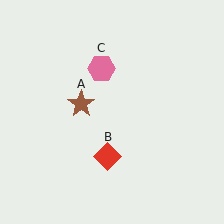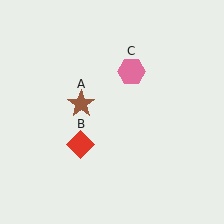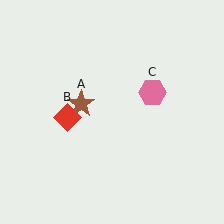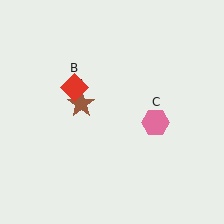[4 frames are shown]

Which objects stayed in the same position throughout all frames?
Brown star (object A) remained stationary.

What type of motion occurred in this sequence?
The red diamond (object B), pink hexagon (object C) rotated clockwise around the center of the scene.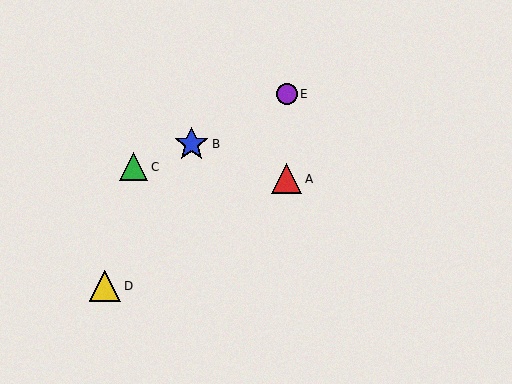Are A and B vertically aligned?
No, A is at x≈287 and B is at x≈192.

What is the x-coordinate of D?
Object D is at x≈105.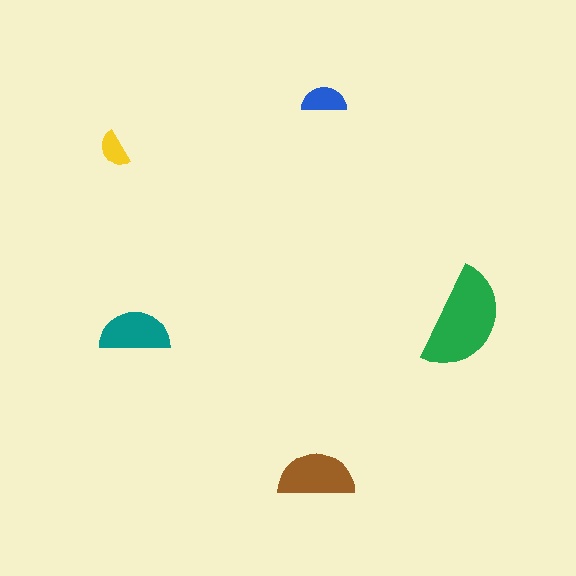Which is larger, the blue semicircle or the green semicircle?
The green one.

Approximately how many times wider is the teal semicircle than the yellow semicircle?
About 2 times wider.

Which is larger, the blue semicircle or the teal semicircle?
The teal one.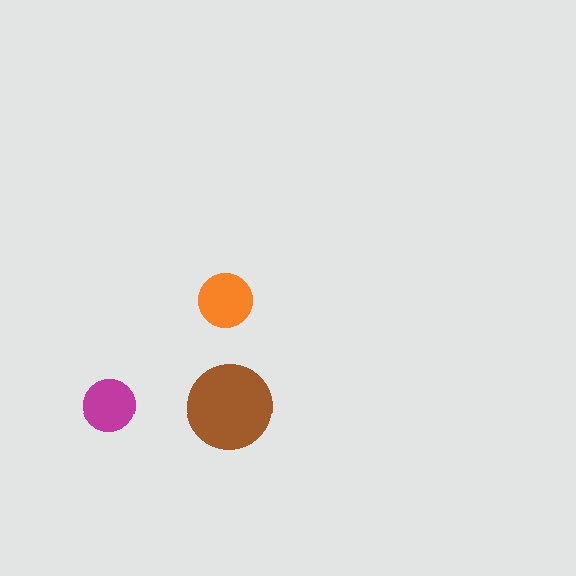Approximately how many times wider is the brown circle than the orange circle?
About 1.5 times wider.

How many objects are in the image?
There are 3 objects in the image.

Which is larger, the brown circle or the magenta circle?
The brown one.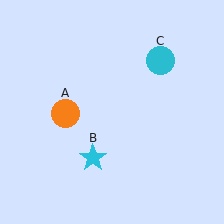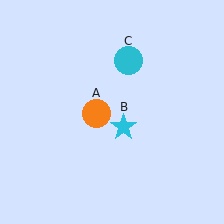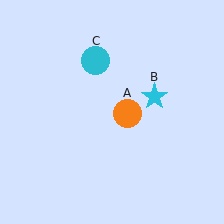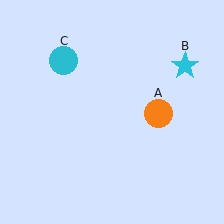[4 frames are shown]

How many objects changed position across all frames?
3 objects changed position: orange circle (object A), cyan star (object B), cyan circle (object C).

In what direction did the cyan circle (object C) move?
The cyan circle (object C) moved left.